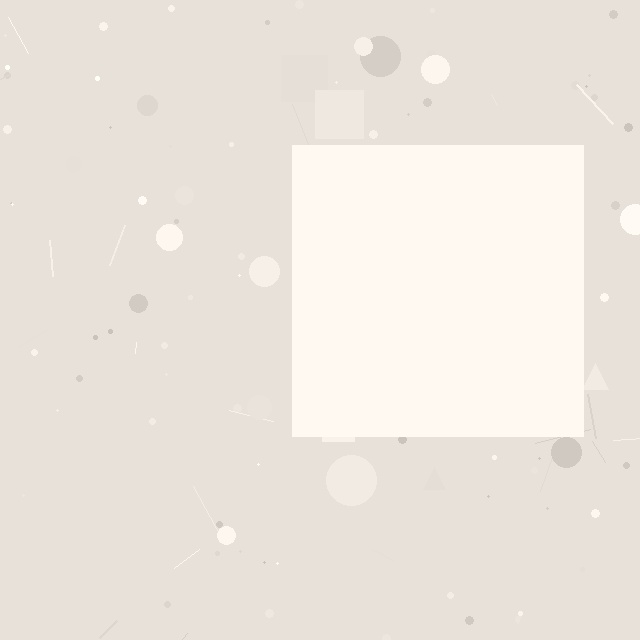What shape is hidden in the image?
A square is hidden in the image.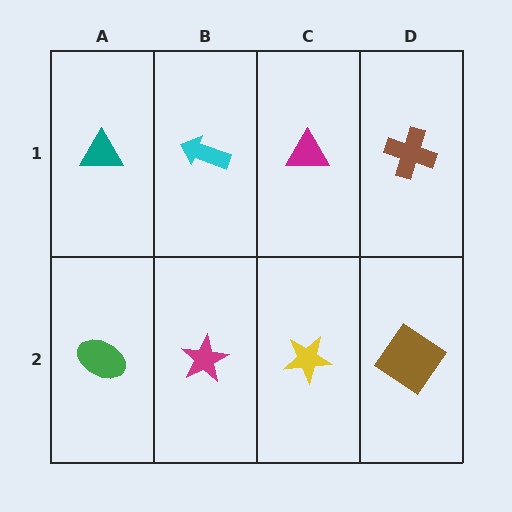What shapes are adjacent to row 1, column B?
A magenta star (row 2, column B), a teal triangle (row 1, column A), a magenta triangle (row 1, column C).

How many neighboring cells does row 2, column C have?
3.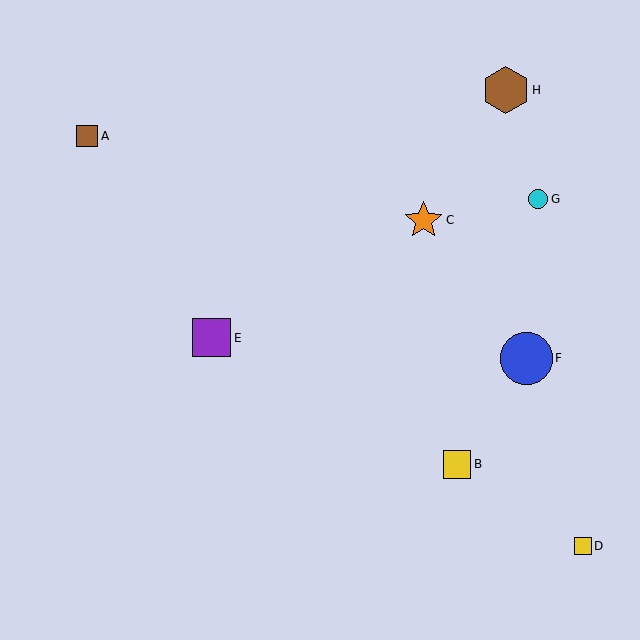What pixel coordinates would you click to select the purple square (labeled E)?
Click at (212, 338) to select the purple square E.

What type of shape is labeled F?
Shape F is a blue circle.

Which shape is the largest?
The blue circle (labeled F) is the largest.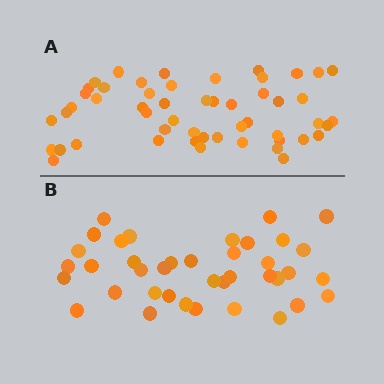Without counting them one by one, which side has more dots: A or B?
Region A (the top region) has more dots.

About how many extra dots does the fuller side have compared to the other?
Region A has approximately 15 more dots than region B.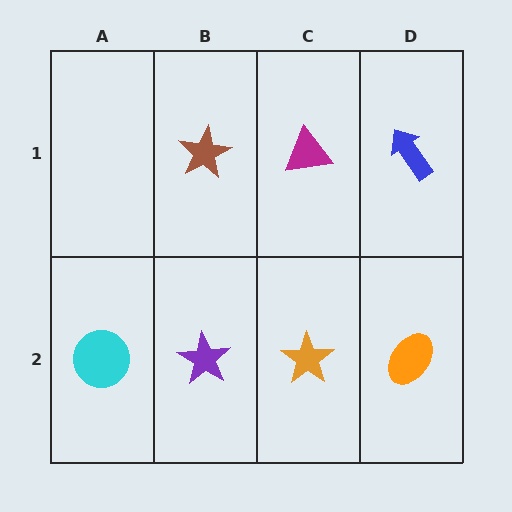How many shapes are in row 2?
4 shapes.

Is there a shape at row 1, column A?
No, that cell is empty.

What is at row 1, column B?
A brown star.